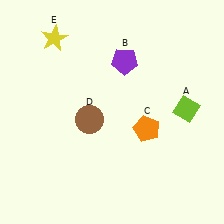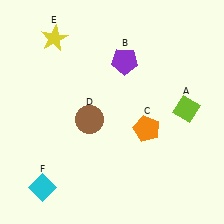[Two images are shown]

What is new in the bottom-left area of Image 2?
A cyan diamond (F) was added in the bottom-left area of Image 2.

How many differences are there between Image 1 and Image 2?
There is 1 difference between the two images.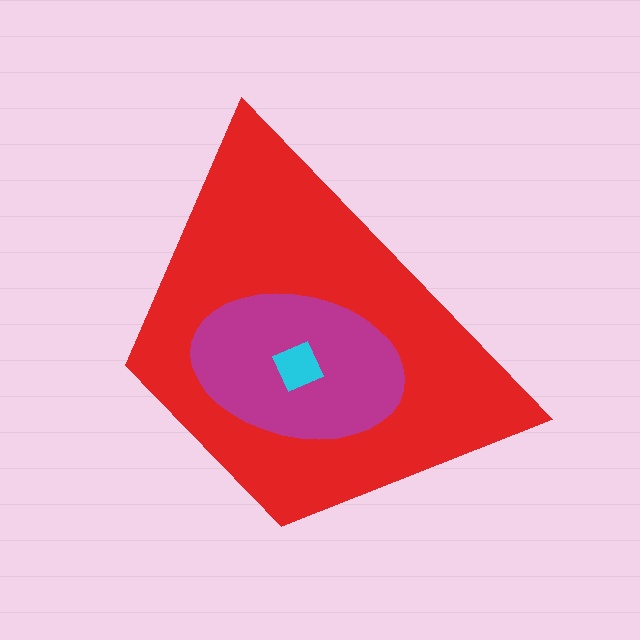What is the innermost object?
The cyan diamond.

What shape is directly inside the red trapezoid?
The magenta ellipse.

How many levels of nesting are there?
3.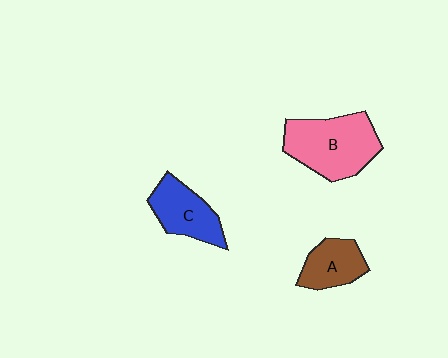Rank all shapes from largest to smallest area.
From largest to smallest: B (pink), C (blue), A (brown).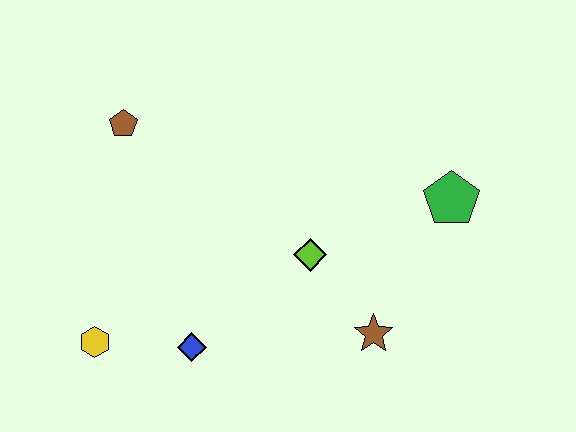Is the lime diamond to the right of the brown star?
No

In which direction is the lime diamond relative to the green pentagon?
The lime diamond is to the left of the green pentagon.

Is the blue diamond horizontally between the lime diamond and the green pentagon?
No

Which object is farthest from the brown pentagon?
The green pentagon is farthest from the brown pentagon.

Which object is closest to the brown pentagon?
The yellow hexagon is closest to the brown pentagon.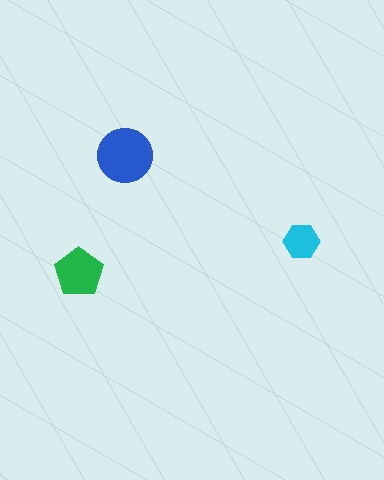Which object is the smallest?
The cyan hexagon.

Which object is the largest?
The blue circle.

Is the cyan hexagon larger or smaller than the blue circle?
Smaller.